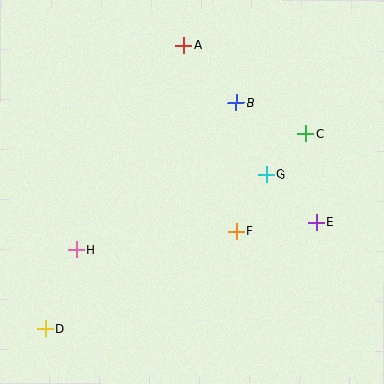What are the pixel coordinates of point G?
Point G is at (266, 175).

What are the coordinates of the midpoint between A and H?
The midpoint between A and H is at (130, 148).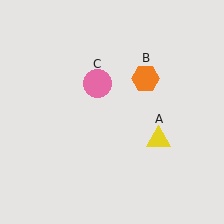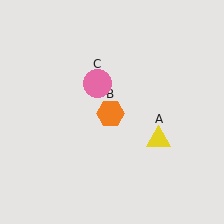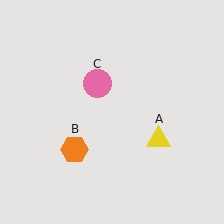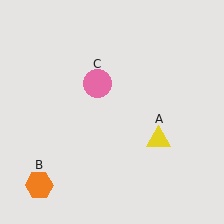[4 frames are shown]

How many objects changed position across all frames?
1 object changed position: orange hexagon (object B).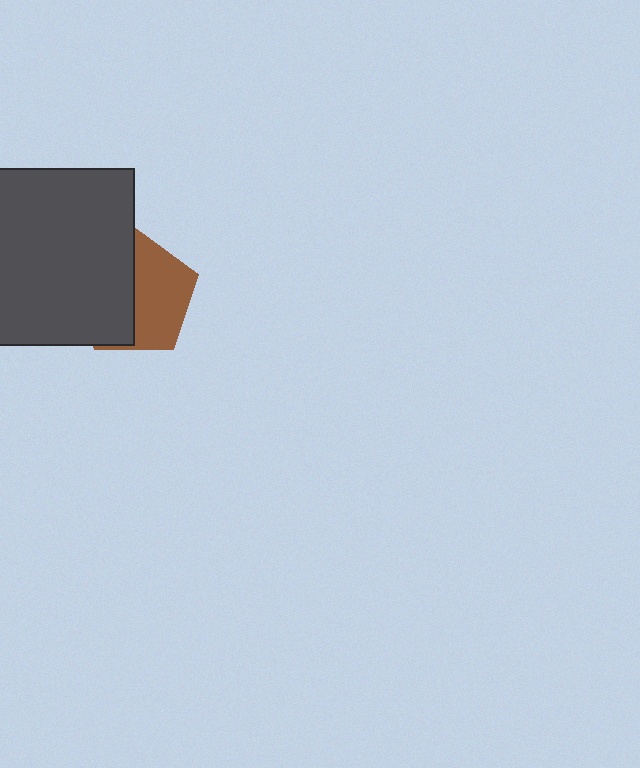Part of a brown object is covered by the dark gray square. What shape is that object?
It is a pentagon.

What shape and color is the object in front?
The object in front is a dark gray square.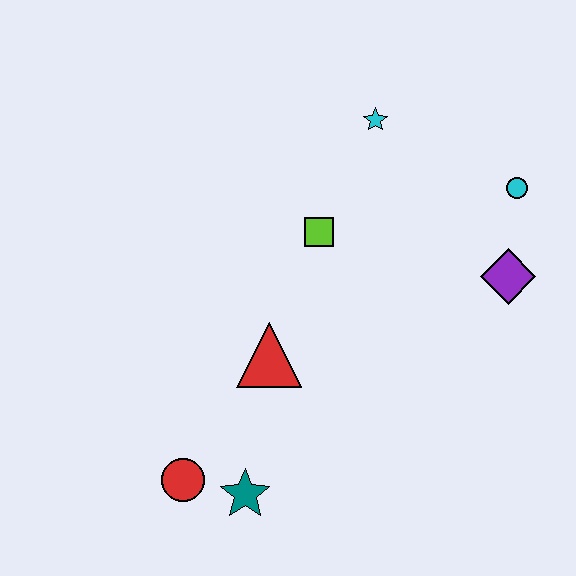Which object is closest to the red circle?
The teal star is closest to the red circle.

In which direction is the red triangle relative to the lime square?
The red triangle is below the lime square.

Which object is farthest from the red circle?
The cyan circle is farthest from the red circle.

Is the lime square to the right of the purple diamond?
No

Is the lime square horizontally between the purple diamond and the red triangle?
Yes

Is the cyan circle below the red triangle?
No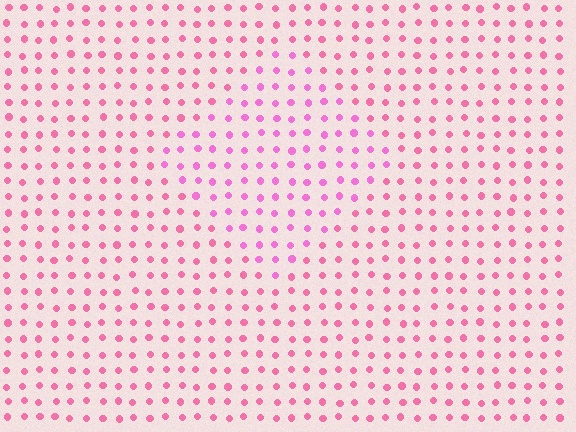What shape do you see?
I see a diamond.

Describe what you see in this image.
The image is filled with small pink elements in a uniform arrangement. A diamond-shaped region is visible where the elements are tinted to a slightly different hue, forming a subtle color boundary.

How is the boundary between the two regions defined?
The boundary is defined purely by a slight shift in hue (about 22 degrees). Spacing, size, and orientation are identical on both sides.